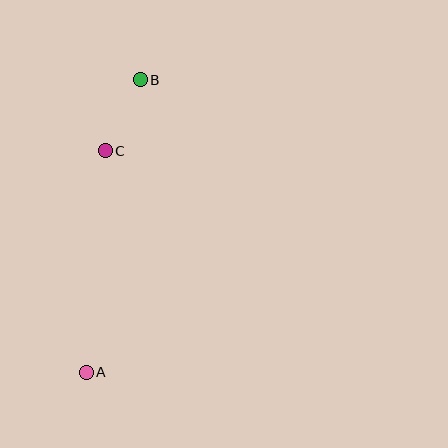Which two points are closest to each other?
Points B and C are closest to each other.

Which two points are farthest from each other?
Points A and B are farthest from each other.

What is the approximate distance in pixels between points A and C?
The distance between A and C is approximately 222 pixels.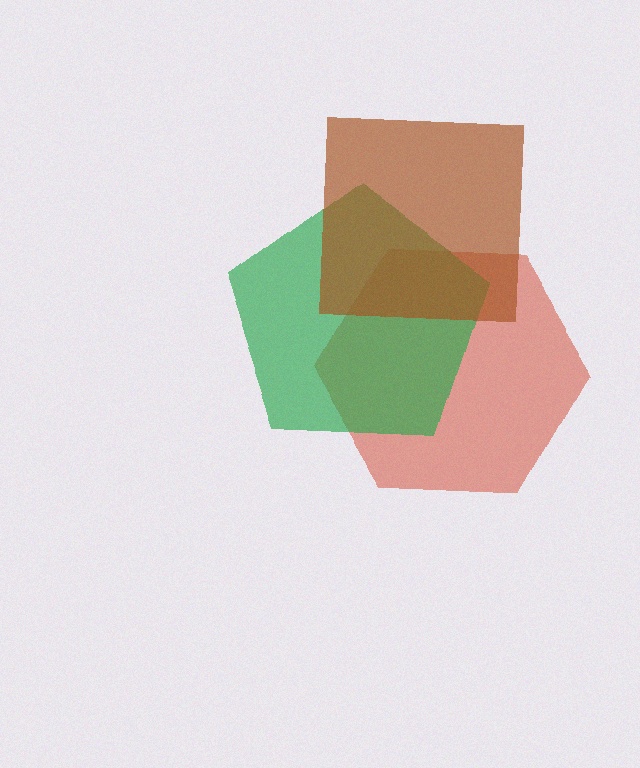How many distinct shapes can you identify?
There are 3 distinct shapes: a red hexagon, a green pentagon, a brown square.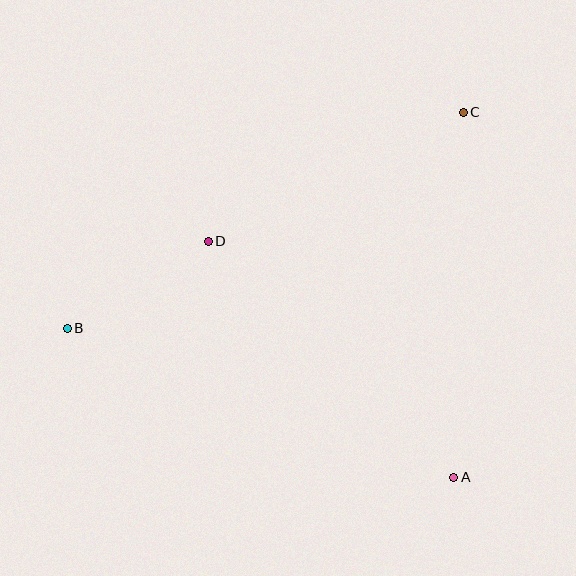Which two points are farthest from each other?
Points B and C are farthest from each other.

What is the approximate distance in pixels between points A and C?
The distance between A and C is approximately 365 pixels.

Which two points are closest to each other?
Points B and D are closest to each other.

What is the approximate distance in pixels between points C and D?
The distance between C and D is approximately 286 pixels.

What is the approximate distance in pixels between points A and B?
The distance between A and B is approximately 414 pixels.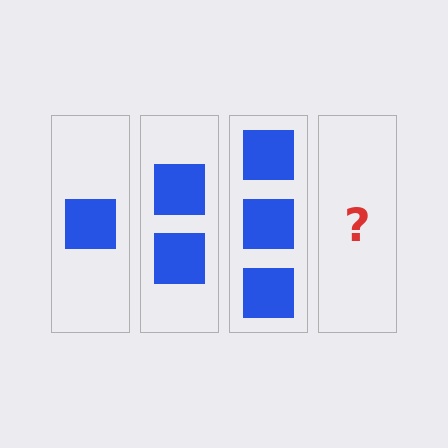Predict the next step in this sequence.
The next step is 4 squares.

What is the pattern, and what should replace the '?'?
The pattern is that each step adds one more square. The '?' should be 4 squares.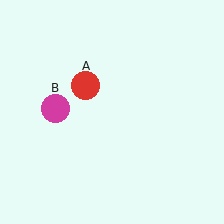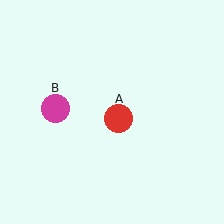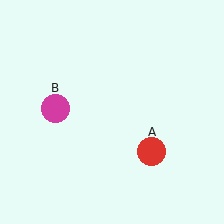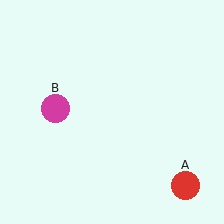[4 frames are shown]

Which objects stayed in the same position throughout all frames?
Magenta circle (object B) remained stationary.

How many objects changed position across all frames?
1 object changed position: red circle (object A).